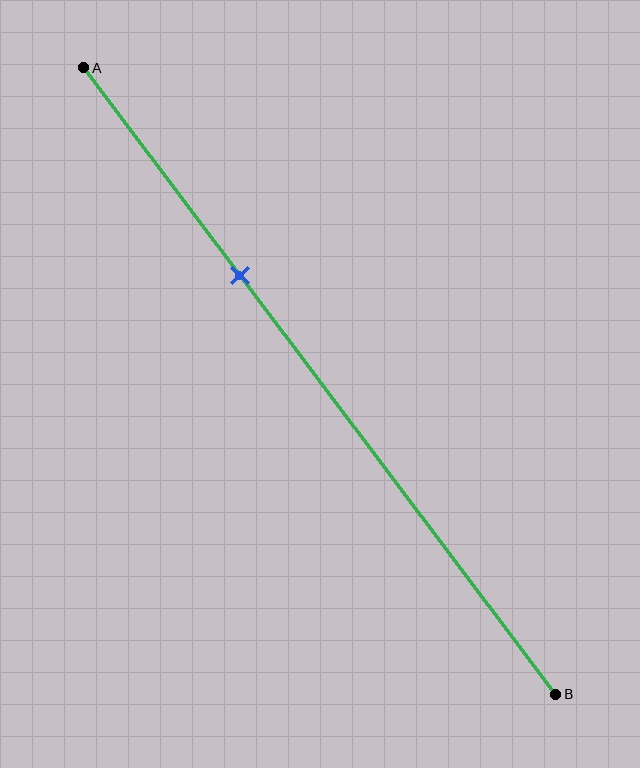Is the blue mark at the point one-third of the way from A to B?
Yes, the mark is approximately at the one-third point.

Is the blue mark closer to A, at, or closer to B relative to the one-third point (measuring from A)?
The blue mark is approximately at the one-third point of segment AB.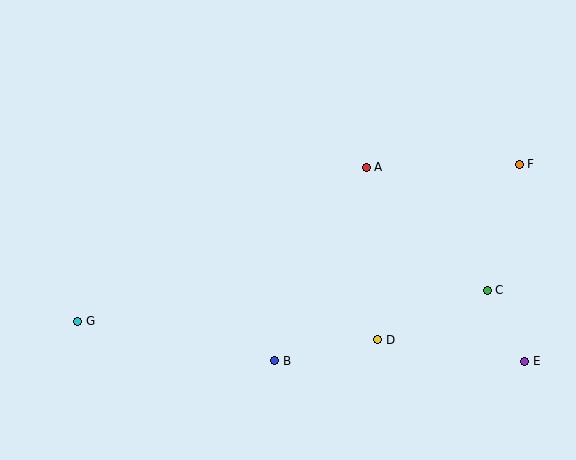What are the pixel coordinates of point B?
Point B is at (275, 361).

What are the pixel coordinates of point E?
Point E is at (525, 361).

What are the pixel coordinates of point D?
Point D is at (378, 340).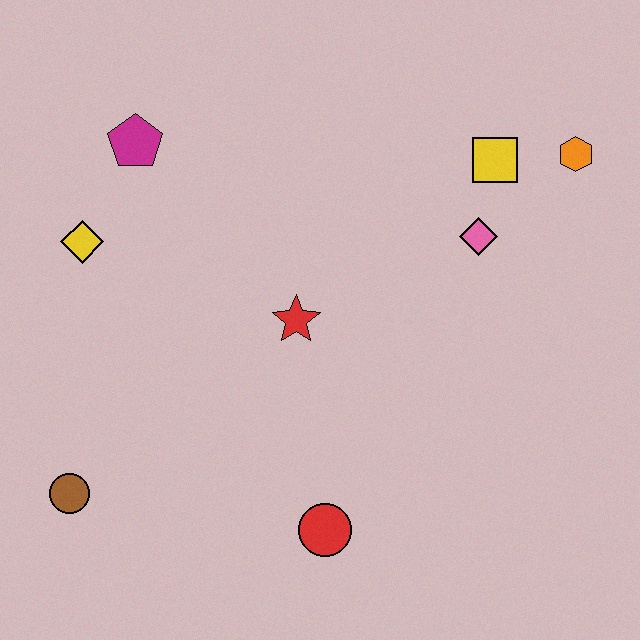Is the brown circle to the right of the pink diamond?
No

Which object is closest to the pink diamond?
The yellow square is closest to the pink diamond.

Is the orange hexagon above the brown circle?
Yes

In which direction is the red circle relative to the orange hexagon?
The red circle is below the orange hexagon.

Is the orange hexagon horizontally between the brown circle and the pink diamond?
No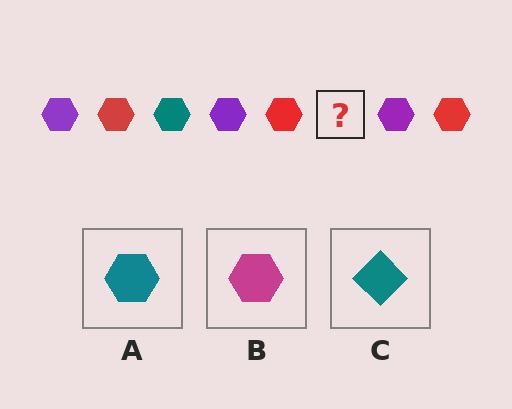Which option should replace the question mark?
Option A.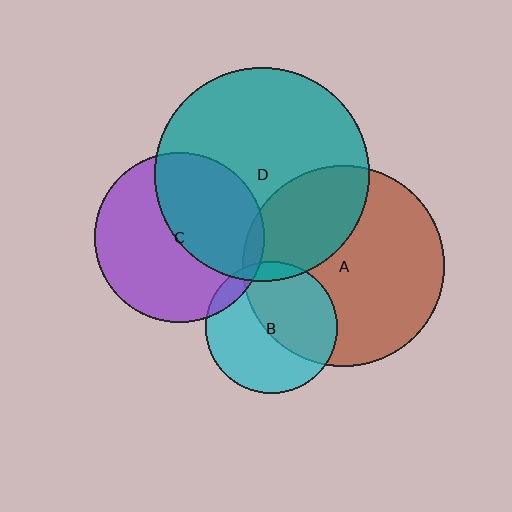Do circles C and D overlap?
Yes.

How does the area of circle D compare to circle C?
Approximately 1.6 times.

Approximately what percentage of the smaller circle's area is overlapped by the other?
Approximately 45%.